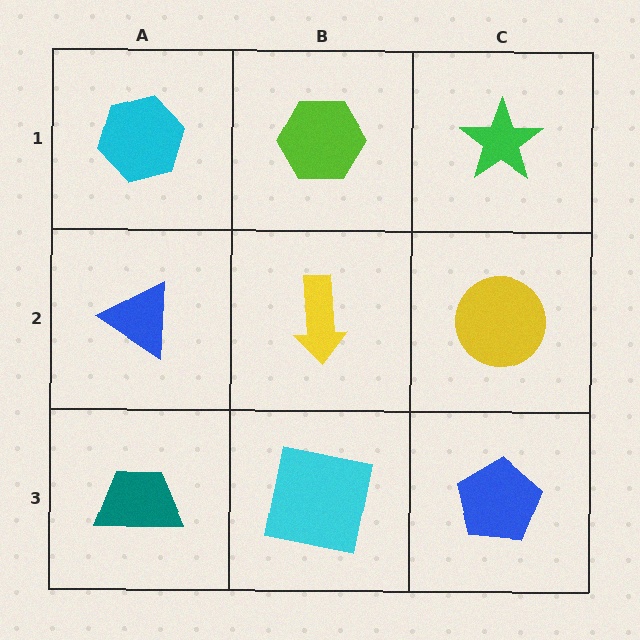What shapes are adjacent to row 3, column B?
A yellow arrow (row 2, column B), a teal trapezoid (row 3, column A), a blue pentagon (row 3, column C).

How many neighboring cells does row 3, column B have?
3.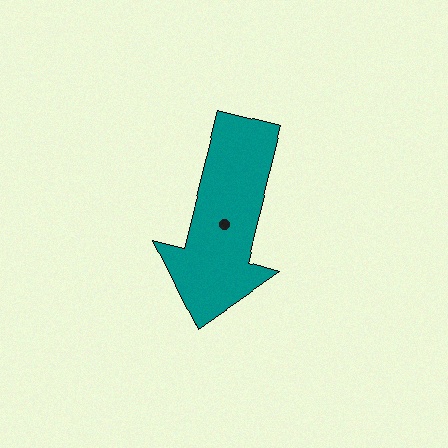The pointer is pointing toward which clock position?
Roughly 6 o'clock.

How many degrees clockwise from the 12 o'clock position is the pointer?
Approximately 195 degrees.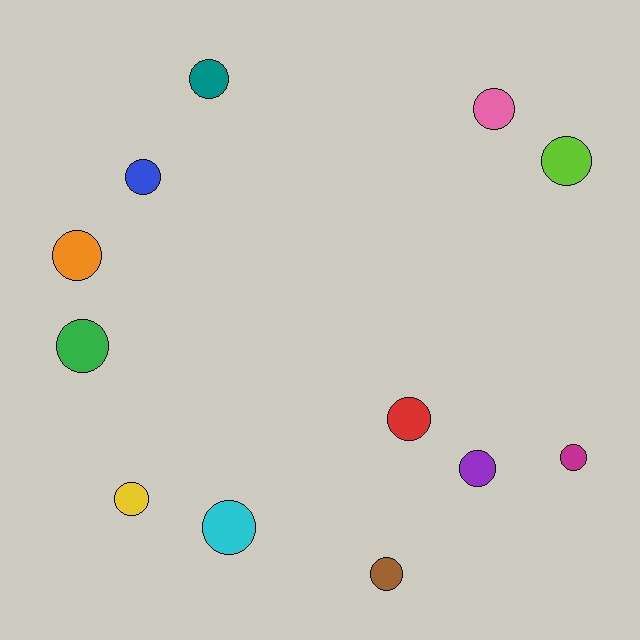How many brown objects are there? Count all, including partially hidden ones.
There is 1 brown object.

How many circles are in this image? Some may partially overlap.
There are 12 circles.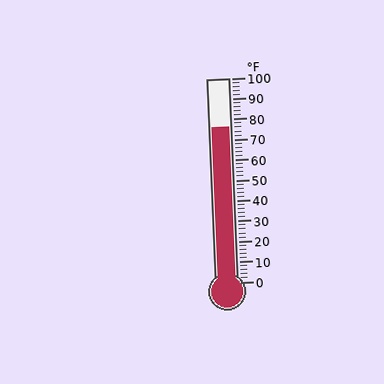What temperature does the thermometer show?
The thermometer shows approximately 76°F.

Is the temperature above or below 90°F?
The temperature is below 90°F.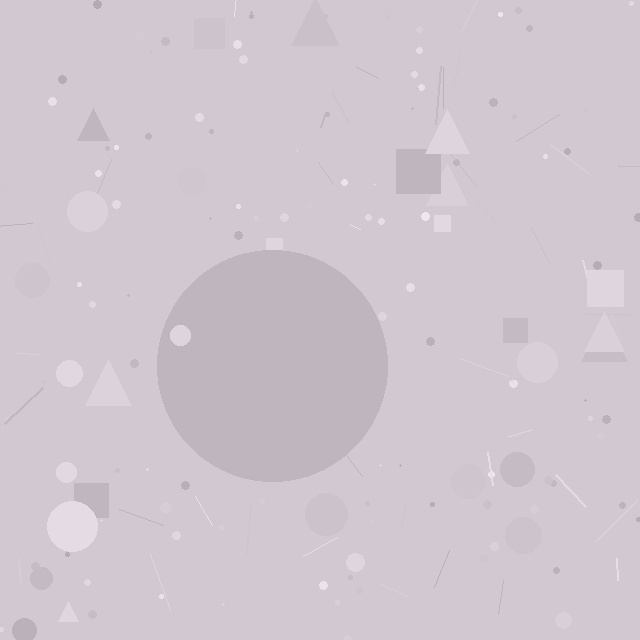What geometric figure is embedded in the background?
A circle is embedded in the background.